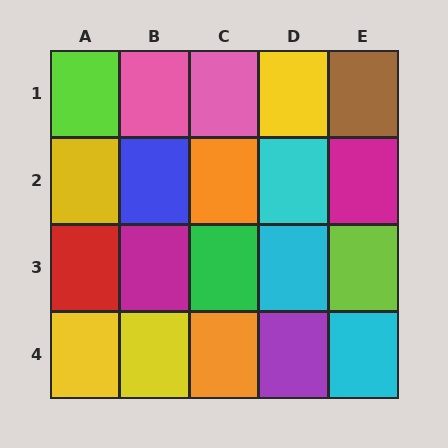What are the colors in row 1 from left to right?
Lime, pink, pink, yellow, brown.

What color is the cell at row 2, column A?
Yellow.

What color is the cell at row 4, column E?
Cyan.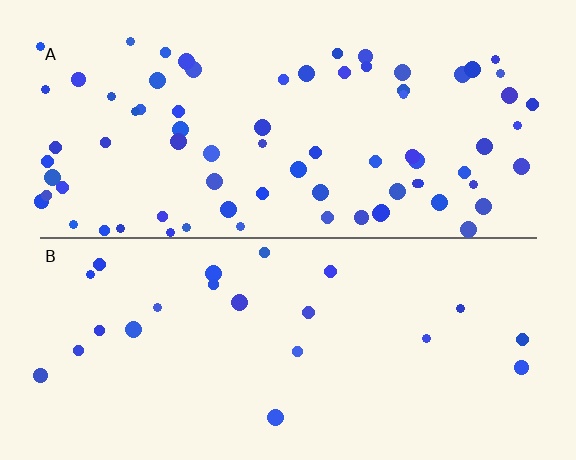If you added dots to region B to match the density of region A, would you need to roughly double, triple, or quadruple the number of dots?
Approximately triple.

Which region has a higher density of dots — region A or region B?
A (the top).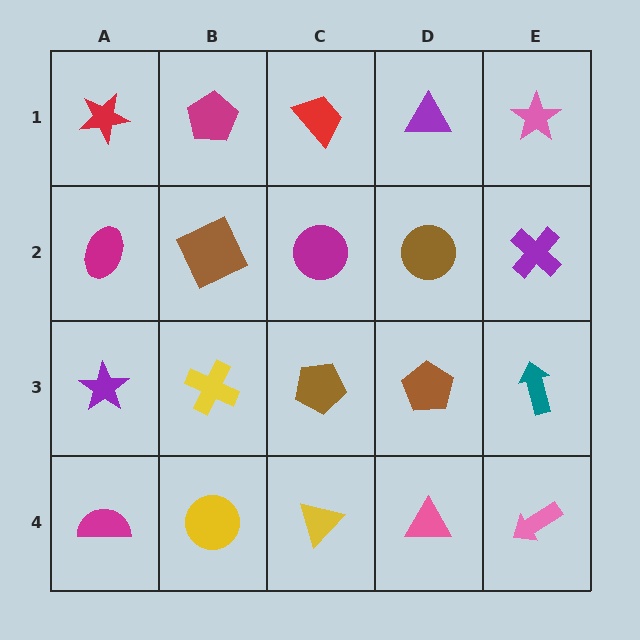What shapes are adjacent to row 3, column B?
A brown square (row 2, column B), a yellow circle (row 4, column B), a purple star (row 3, column A), a brown pentagon (row 3, column C).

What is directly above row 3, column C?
A magenta circle.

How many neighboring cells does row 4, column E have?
2.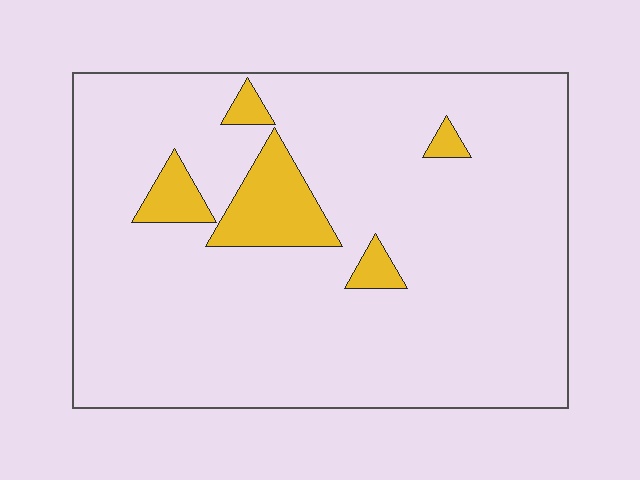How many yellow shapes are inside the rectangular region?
5.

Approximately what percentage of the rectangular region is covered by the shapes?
Approximately 10%.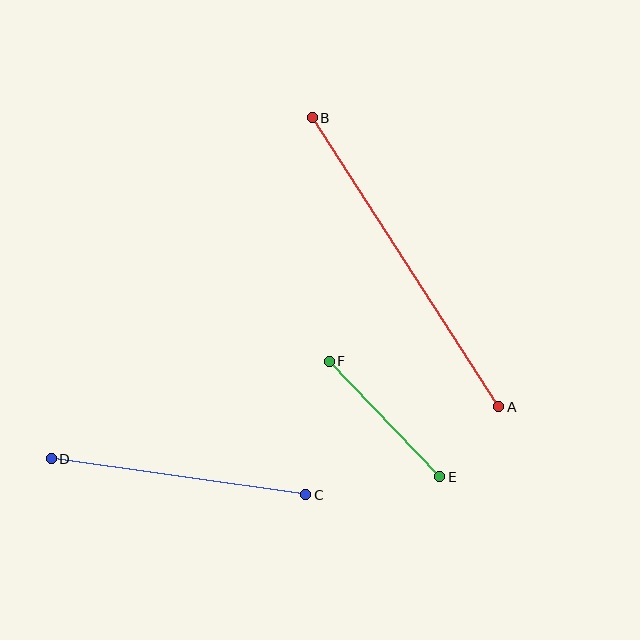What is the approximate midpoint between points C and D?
The midpoint is at approximately (178, 477) pixels.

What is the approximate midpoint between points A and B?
The midpoint is at approximately (406, 262) pixels.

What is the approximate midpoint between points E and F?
The midpoint is at approximately (384, 419) pixels.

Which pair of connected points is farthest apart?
Points A and B are farthest apart.